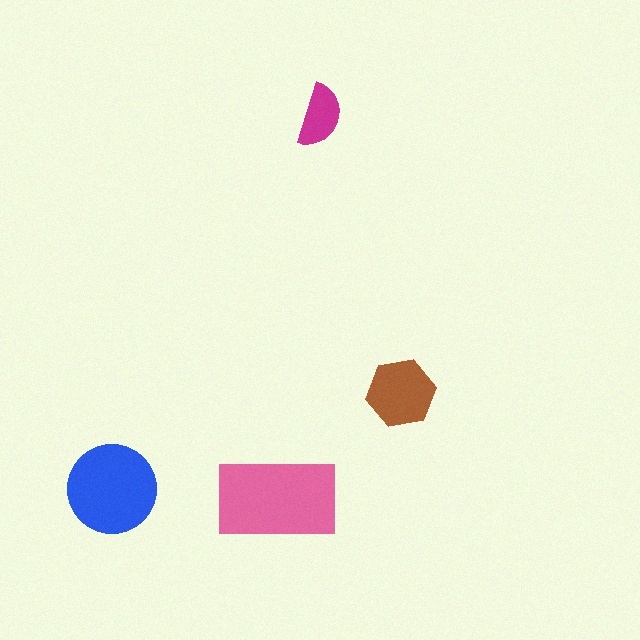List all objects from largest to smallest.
The pink rectangle, the blue circle, the brown hexagon, the magenta semicircle.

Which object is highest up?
The magenta semicircle is topmost.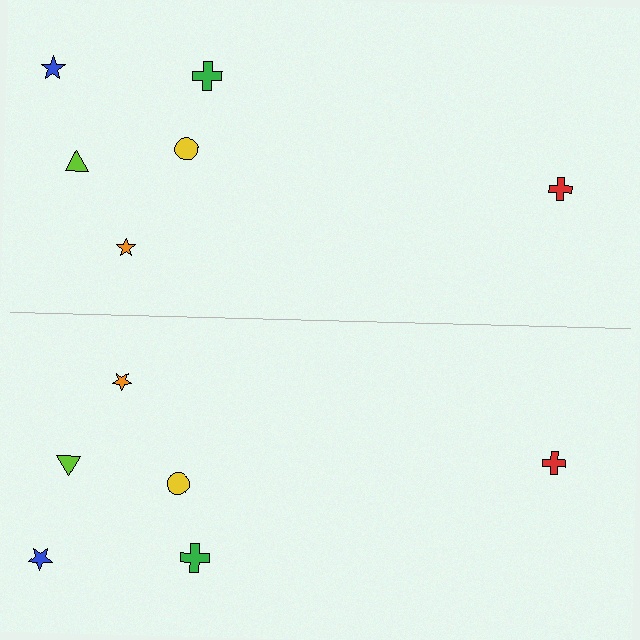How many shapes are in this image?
There are 12 shapes in this image.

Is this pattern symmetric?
Yes, this pattern has bilateral (reflection) symmetry.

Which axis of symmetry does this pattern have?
The pattern has a horizontal axis of symmetry running through the center of the image.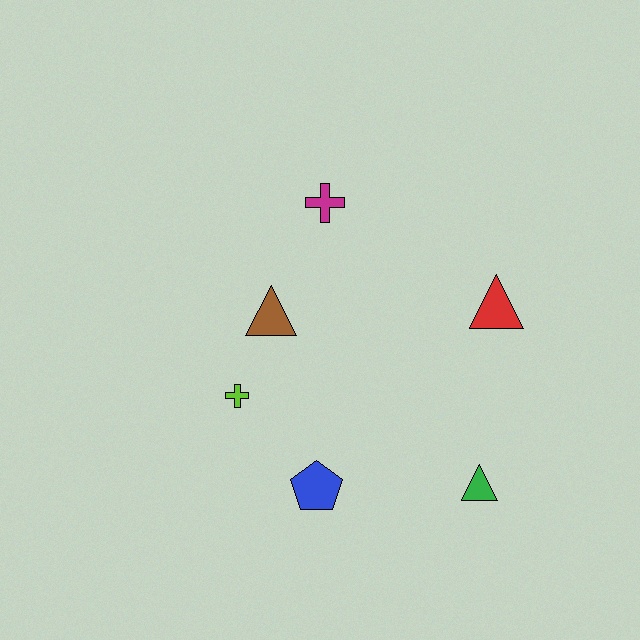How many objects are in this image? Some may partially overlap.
There are 6 objects.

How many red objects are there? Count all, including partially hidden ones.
There is 1 red object.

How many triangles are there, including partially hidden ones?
There are 3 triangles.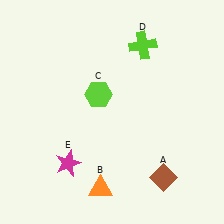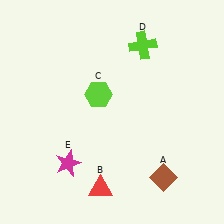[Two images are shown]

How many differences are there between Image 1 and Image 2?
There is 1 difference between the two images.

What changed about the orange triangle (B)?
In Image 1, B is orange. In Image 2, it changed to red.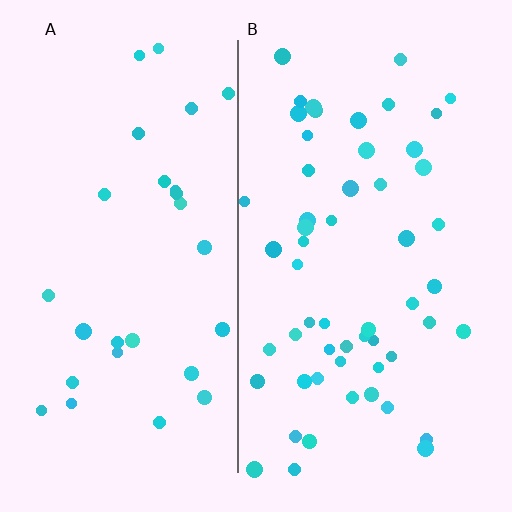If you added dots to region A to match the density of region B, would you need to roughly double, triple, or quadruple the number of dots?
Approximately double.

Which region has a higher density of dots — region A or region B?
B (the right).